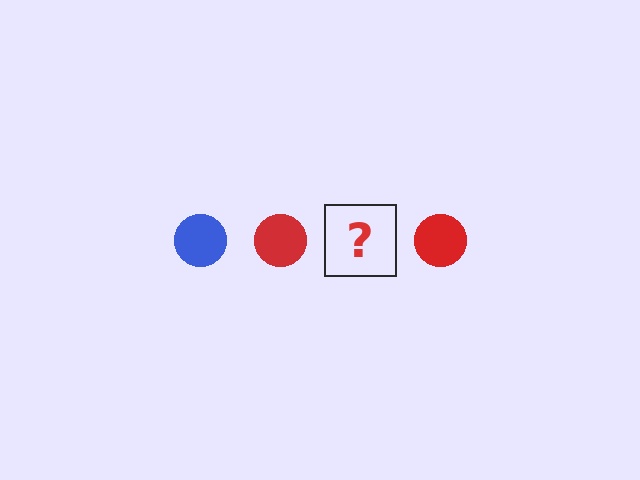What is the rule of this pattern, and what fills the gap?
The rule is that the pattern cycles through blue, red circles. The gap should be filled with a blue circle.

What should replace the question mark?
The question mark should be replaced with a blue circle.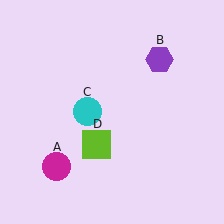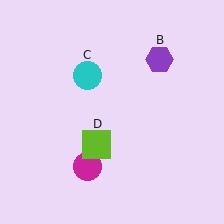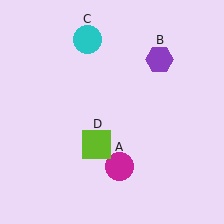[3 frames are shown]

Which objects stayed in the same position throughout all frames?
Purple hexagon (object B) and lime square (object D) remained stationary.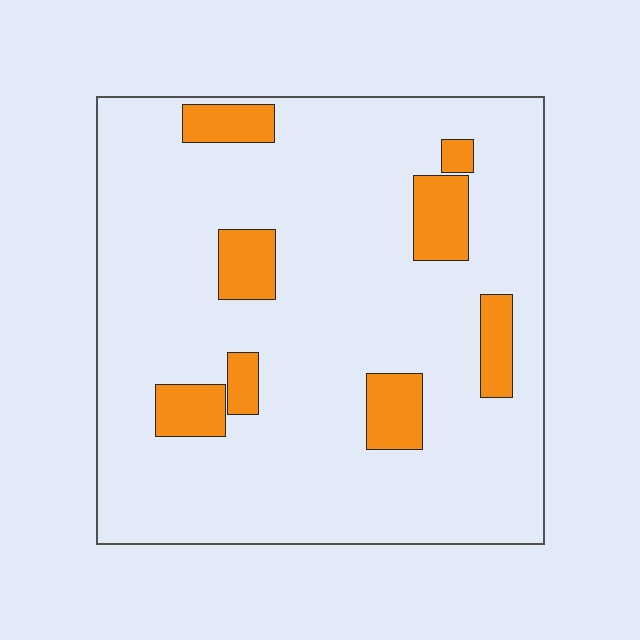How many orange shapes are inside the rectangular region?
8.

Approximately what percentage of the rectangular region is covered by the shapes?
Approximately 15%.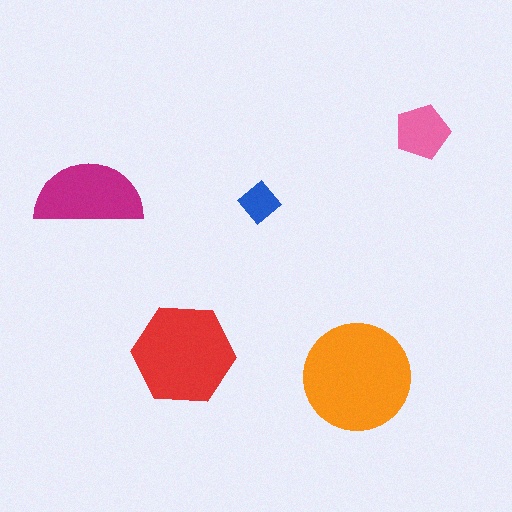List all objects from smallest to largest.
The blue diamond, the pink pentagon, the magenta semicircle, the red hexagon, the orange circle.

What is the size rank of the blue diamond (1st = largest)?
5th.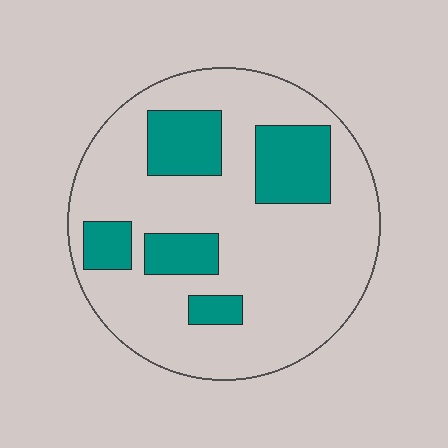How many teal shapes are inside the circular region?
5.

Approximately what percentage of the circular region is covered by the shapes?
Approximately 25%.